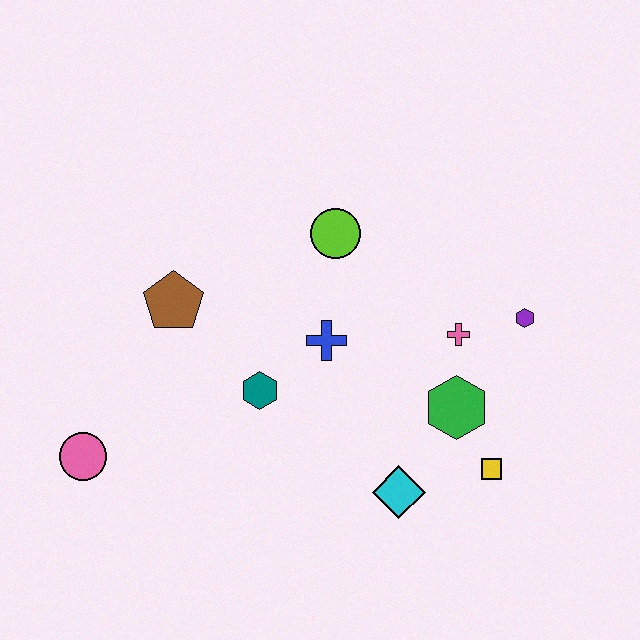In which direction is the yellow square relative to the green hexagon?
The yellow square is below the green hexagon.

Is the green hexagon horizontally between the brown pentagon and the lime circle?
No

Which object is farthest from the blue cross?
The pink circle is farthest from the blue cross.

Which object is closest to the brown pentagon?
The teal hexagon is closest to the brown pentagon.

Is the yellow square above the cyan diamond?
Yes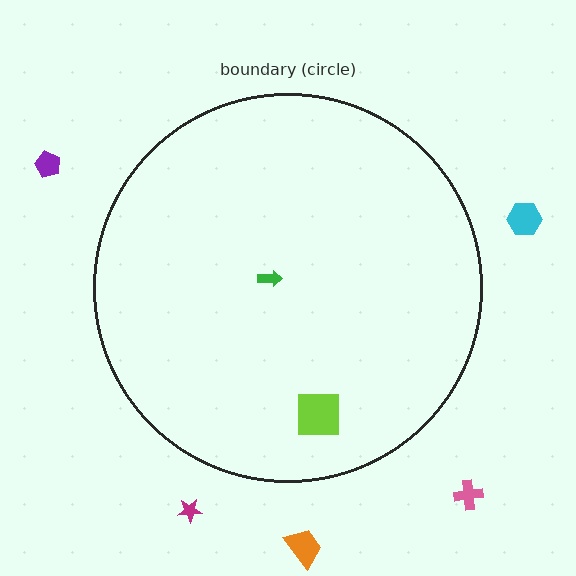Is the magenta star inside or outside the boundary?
Outside.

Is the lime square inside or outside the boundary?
Inside.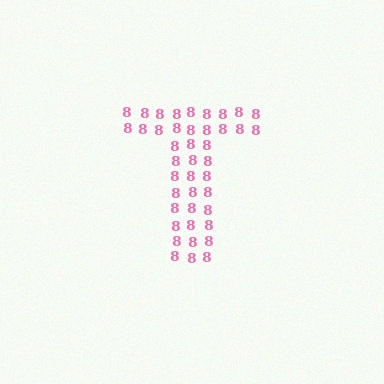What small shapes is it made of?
It is made of small digit 8's.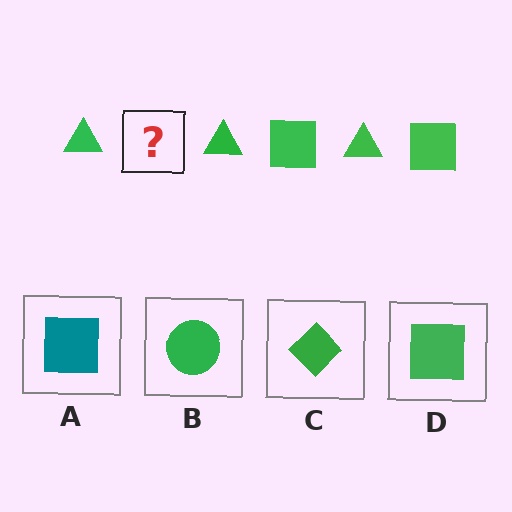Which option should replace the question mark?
Option D.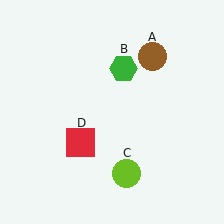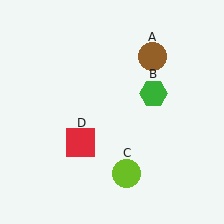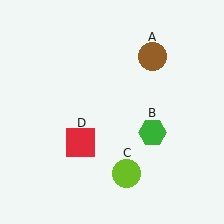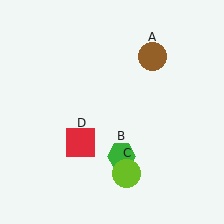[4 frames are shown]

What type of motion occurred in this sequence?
The green hexagon (object B) rotated clockwise around the center of the scene.